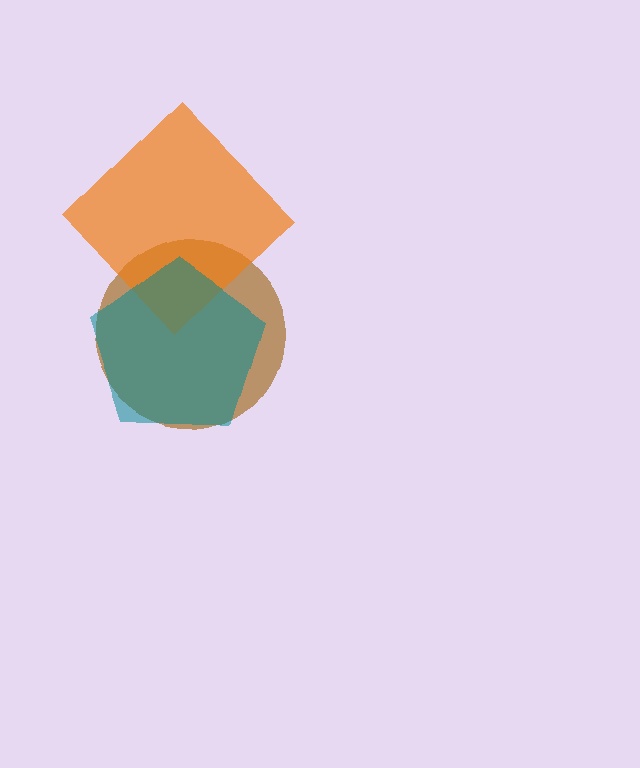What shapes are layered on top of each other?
The layered shapes are: a brown circle, an orange diamond, a teal pentagon.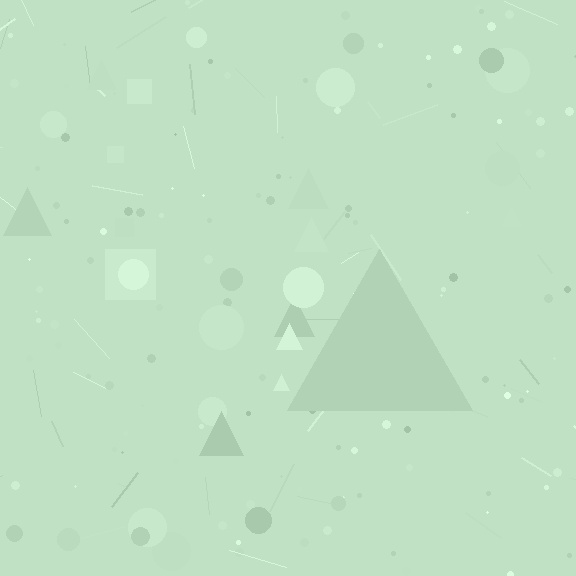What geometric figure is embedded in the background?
A triangle is embedded in the background.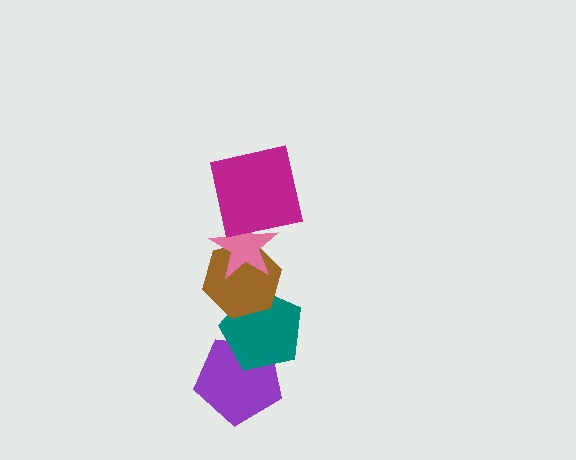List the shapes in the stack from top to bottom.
From top to bottom: the magenta square, the pink star, the brown hexagon, the teal pentagon, the purple pentagon.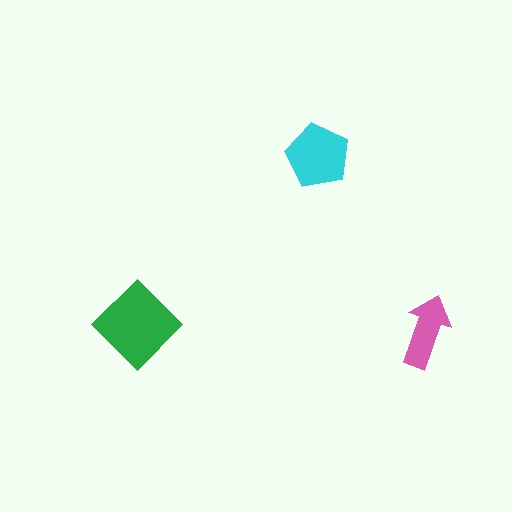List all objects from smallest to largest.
The pink arrow, the cyan pentagon, the green diamond.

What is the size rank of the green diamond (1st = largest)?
1st.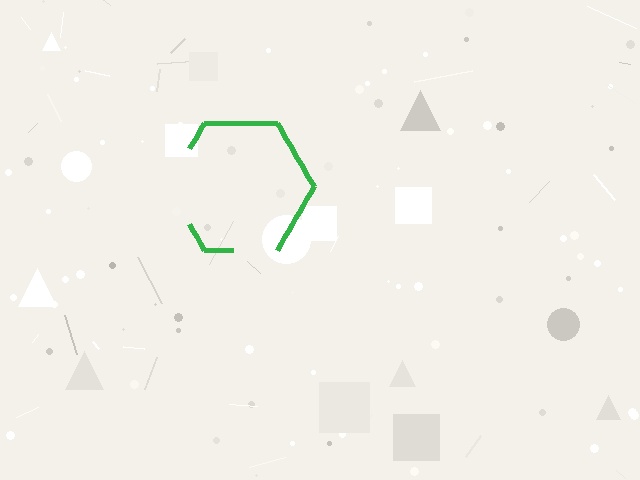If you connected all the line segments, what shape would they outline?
They would outline a hexagon.